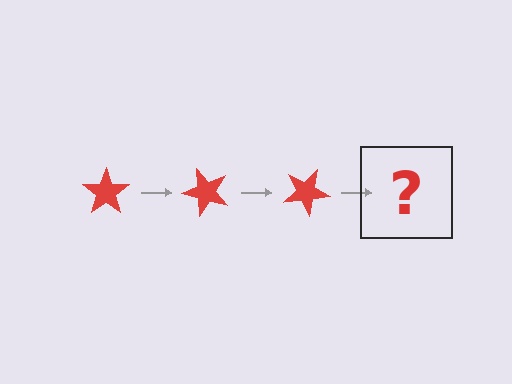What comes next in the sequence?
The next element should be a red star rotated 150 degrees.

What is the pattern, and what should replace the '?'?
The pattern is that the star rotates 50 degrees each step. The '?' should be a red star rotated 150 degrees.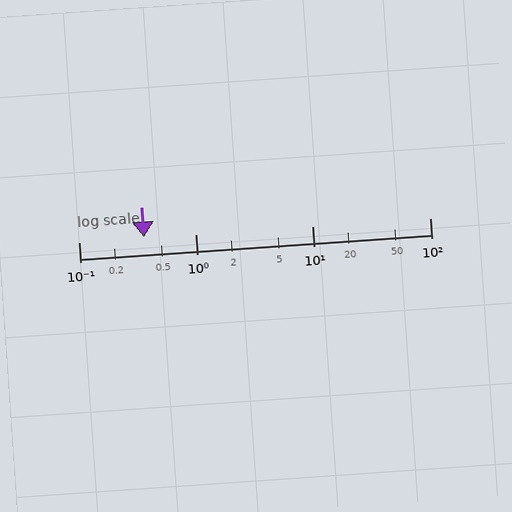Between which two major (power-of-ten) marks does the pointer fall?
The pointer is between 0.1 and 1.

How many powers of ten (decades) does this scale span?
The scale spans 3 decades, from 0.1 to 100.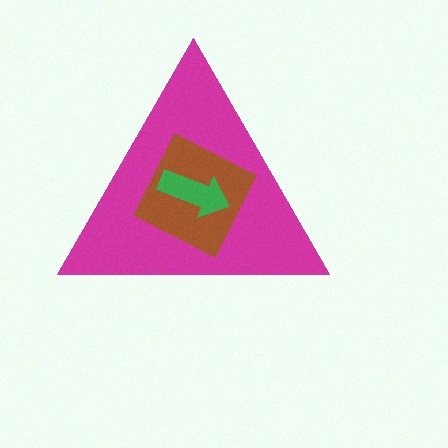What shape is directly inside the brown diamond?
The green arrow.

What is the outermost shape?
The magenta triangle.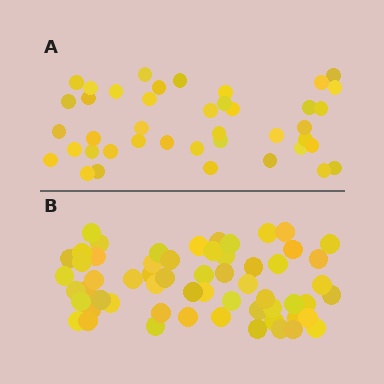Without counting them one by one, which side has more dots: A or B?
Region B (the bottom region) has more dots.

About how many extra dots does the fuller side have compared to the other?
Region B has approximately 20 more dots than region A.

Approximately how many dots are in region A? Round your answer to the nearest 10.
About 40 dots. (The exact count is 41, which rounds to 40.)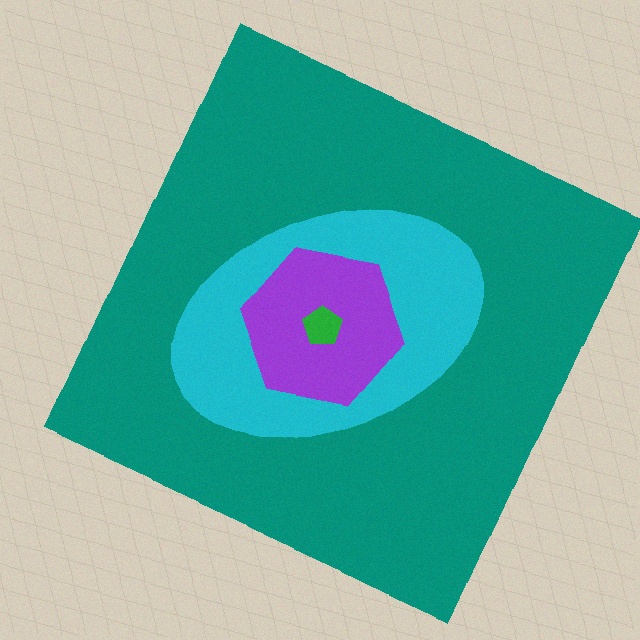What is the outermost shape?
The teal square.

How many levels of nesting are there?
4.